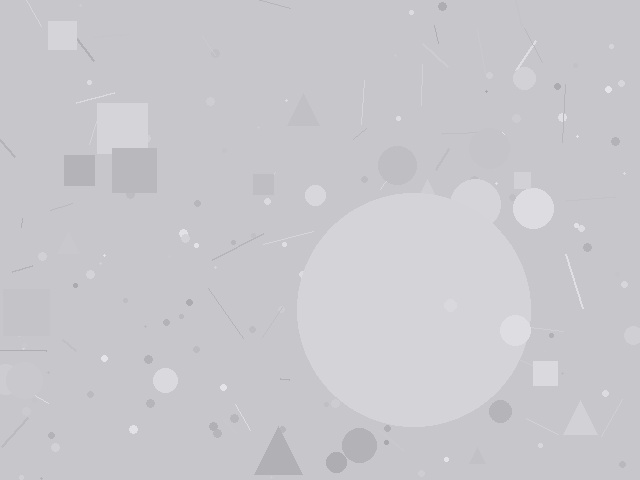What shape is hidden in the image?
A circle is hidden in the image.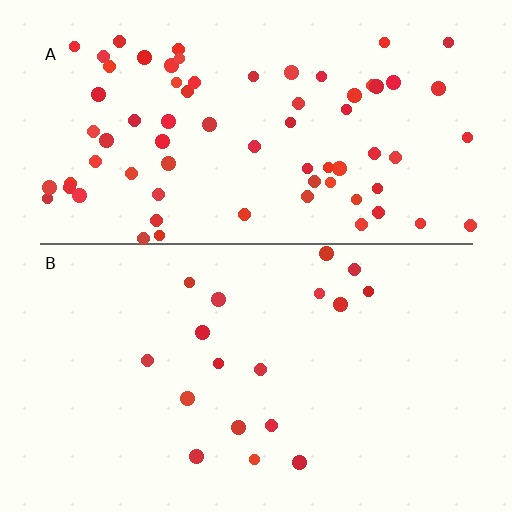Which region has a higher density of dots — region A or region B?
A (the top).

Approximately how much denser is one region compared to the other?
Approximately 4.0× — region A over region B.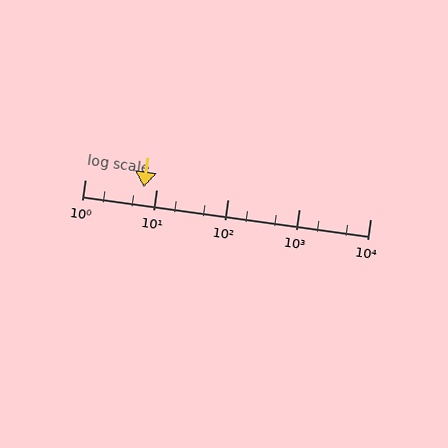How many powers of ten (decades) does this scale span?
The scale spans 4 decades, from 1 to 10000.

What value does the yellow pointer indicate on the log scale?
The pointer indicates approximately 6.7.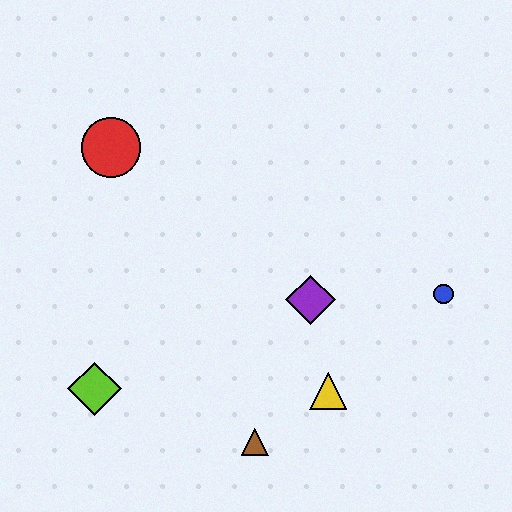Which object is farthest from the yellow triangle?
The red circle is farthest from the yellow triangle.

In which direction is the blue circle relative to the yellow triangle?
The blue circle is to the right of the yellow triangle.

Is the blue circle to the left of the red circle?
No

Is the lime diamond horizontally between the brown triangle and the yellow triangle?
No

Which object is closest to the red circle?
The lime diamond is closest to the red circle.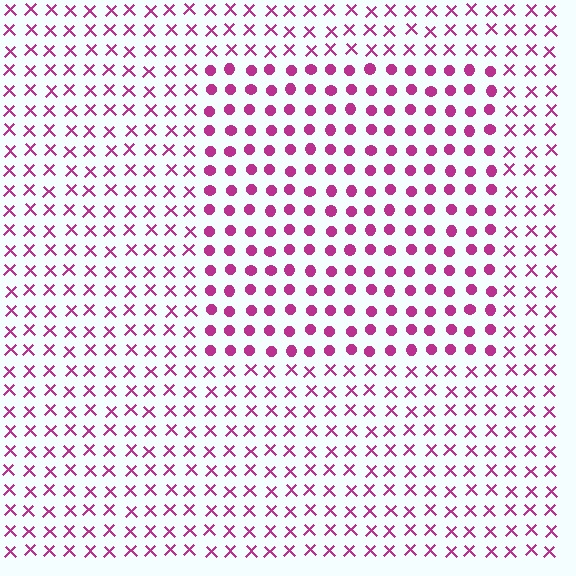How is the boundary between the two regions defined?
The boundary is defined by a change in element shape: circles inside vs. X marks outside. All elements share the same color and spacing.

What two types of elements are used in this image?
The image uses circles inside the rectangle region and X marks outside it.